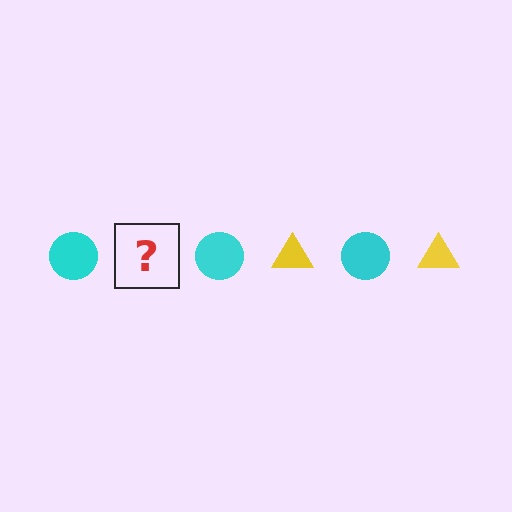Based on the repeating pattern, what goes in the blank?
The blank should be a yellow triangle.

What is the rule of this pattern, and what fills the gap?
The rule is that the pattern alternates between cyan circle and yellow triangle. The gap should be filled with a yellow triangle.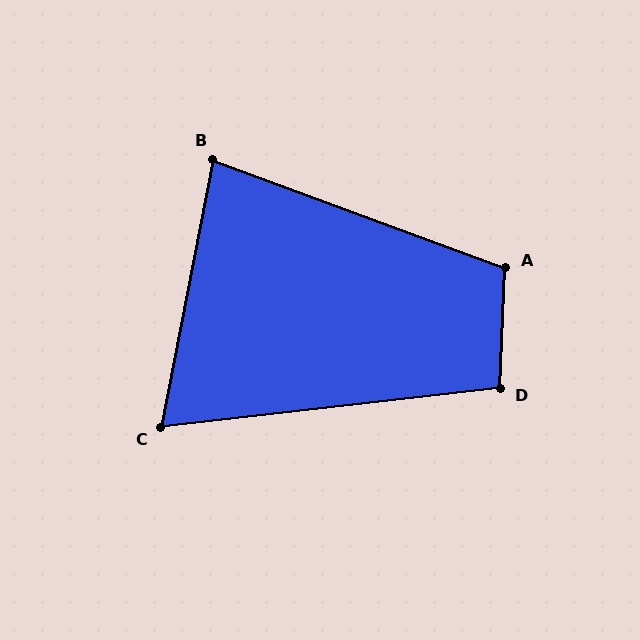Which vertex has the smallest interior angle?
C, at approximately 72 degrees.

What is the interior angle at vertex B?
Approximately 81 degrees (acute).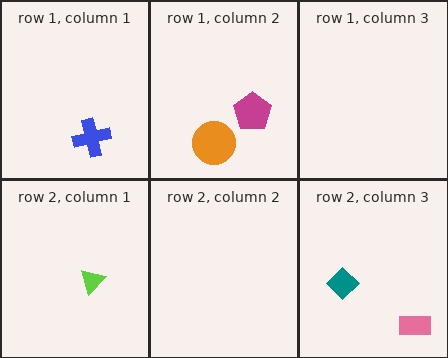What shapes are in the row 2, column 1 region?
The lime triangle.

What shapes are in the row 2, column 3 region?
The pink rectangle, the teal diamond.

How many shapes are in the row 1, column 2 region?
2.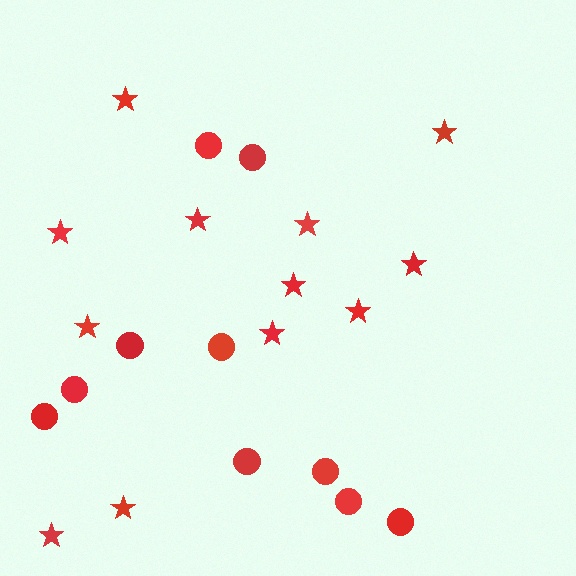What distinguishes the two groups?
There are 2 groups: one group of circles (10) and one group of stars (12).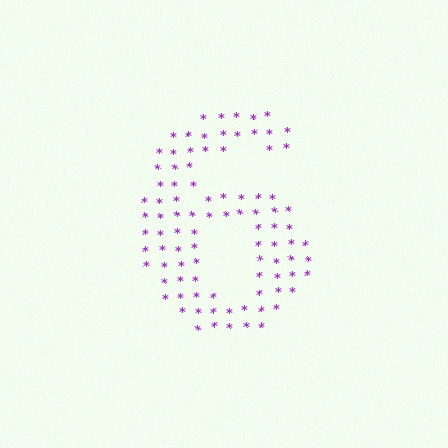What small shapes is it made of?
It is made of small asterisks.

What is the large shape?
The large shape is the digit 6.